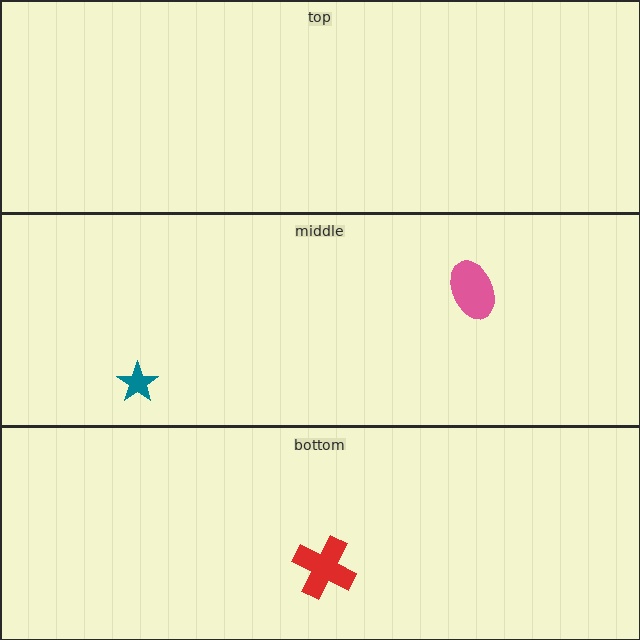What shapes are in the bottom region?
The red cross.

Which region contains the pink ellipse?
The middle region.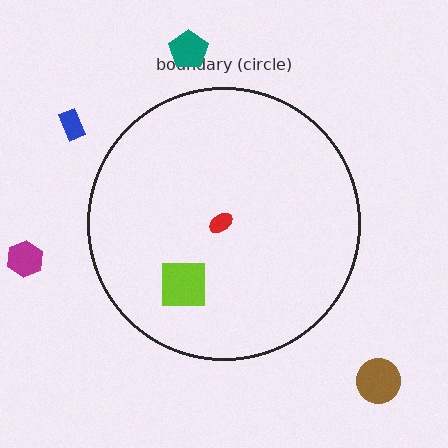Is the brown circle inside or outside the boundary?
Outside.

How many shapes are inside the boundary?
2 inside, 4 outside.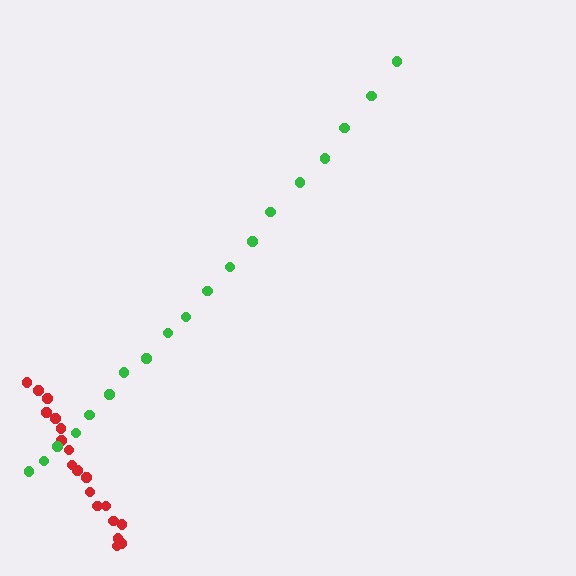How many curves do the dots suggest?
There are 2 distinct paths.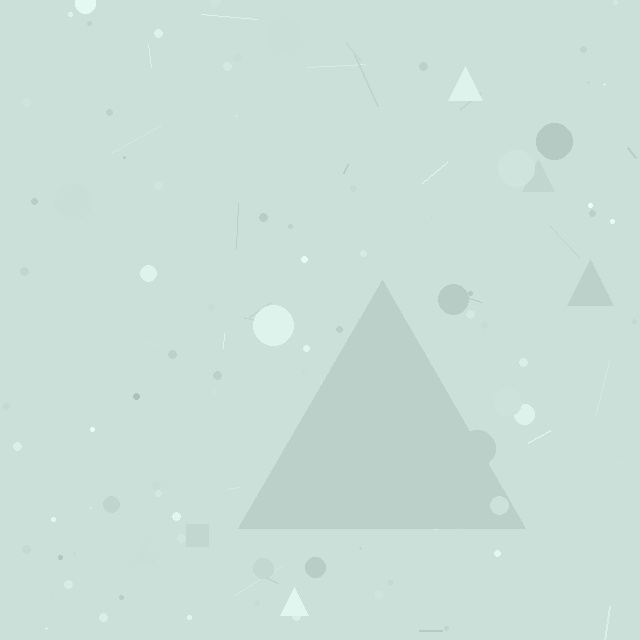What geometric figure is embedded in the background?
A triangle is embedded in the background.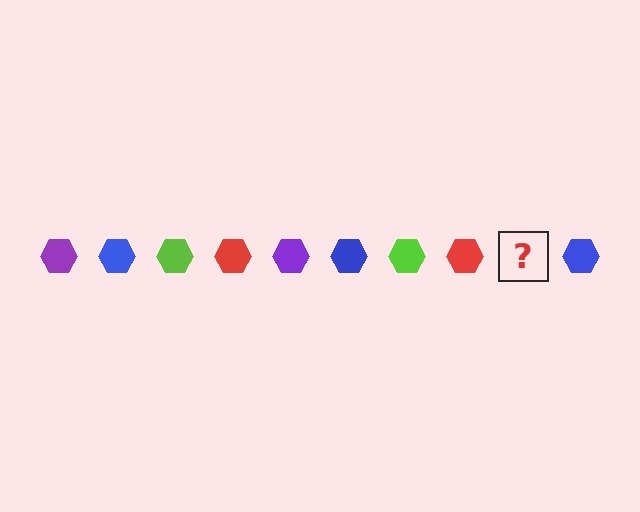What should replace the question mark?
The question mark should be replaced with a purple hexagon.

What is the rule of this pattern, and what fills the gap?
The rule is that the pattern cycles through purple, blue, lime, red hexagons. The gap should be filled with a purple hexagon.